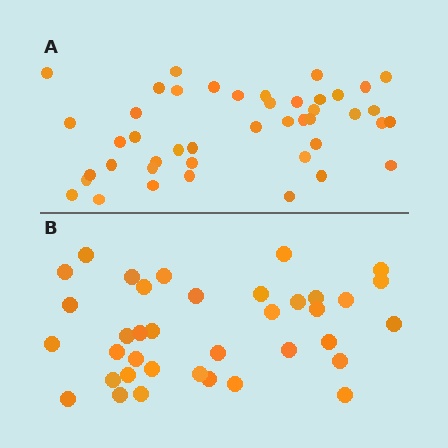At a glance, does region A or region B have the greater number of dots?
Region A (the top region) has more dots.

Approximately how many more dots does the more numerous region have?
Region A has roughly 8 or so more dots than region B.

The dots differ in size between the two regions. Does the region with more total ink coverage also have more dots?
No. Region B has more total ink coverage because its dots are larger, but region A actually contains more individual dots. Total area can be misleading — the number of items is what matters here.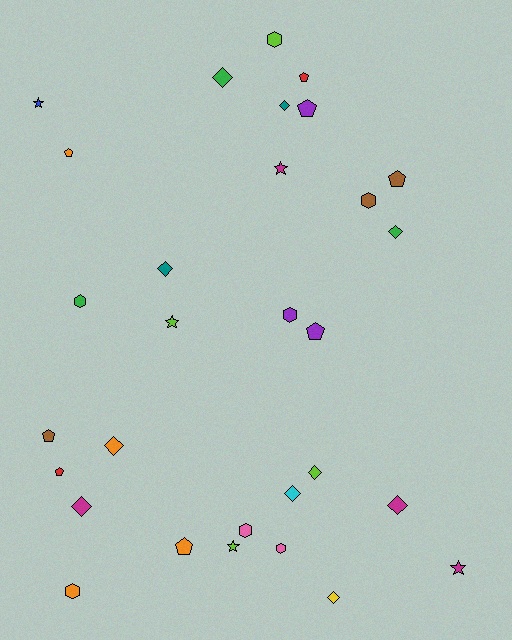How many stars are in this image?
There are 5 stars.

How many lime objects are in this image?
There are 4 lime objects.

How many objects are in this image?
There are 30 objects.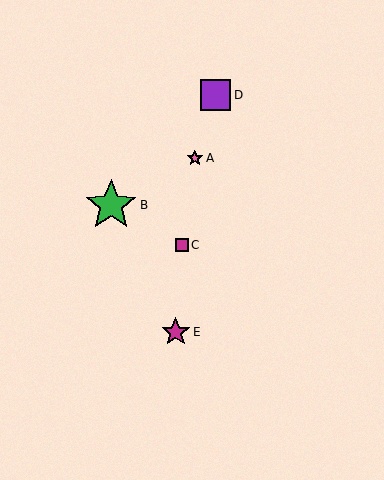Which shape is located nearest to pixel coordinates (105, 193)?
The green star (labeled B) at (111, 205) is nearest to that location.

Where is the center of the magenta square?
The center of the magenta square is at (182, 245).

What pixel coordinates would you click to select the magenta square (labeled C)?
Click at (182, 245) to select the magenta square C.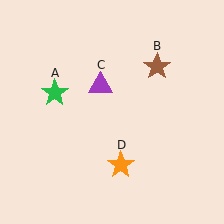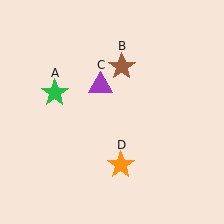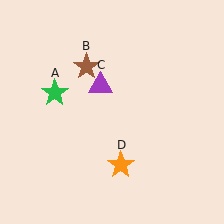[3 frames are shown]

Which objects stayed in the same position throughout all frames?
Green star (object A) and purple triangle (object C) and orange star (object D) remained stationary.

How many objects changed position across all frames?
1 object changed position: brown star (object B).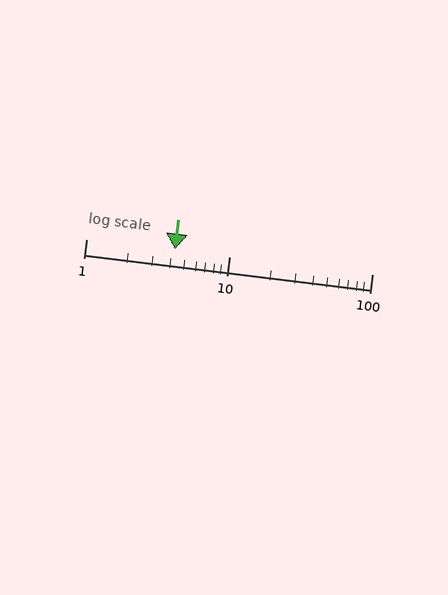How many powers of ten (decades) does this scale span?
The scale spans 2 decades, from 1 to 100.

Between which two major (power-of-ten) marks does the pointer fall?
The pointer is between 1 and 10.